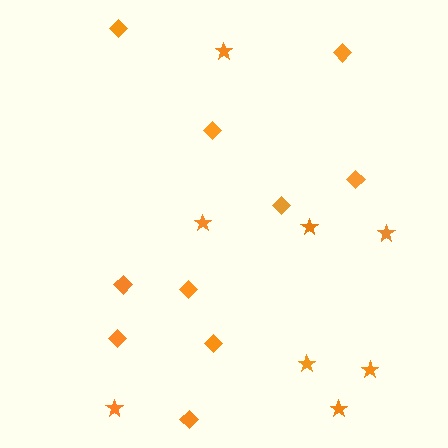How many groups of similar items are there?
There are 2 groups: one group of stars (8) and one group of diamonds (10).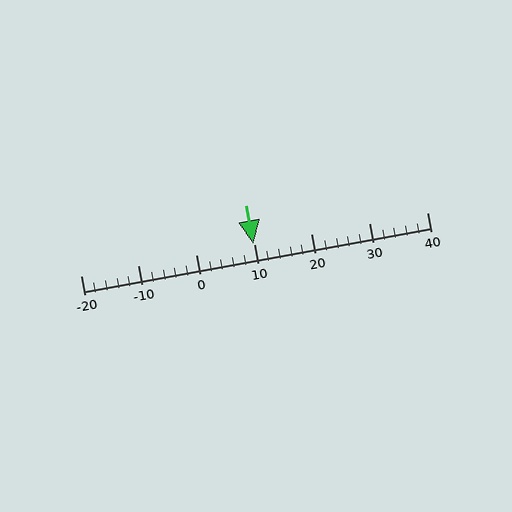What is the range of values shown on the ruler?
The ruler shows values from -20 to 40.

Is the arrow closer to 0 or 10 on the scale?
The arrow is closer to 10.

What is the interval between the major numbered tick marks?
The major tick marks are spaced 10 units apart.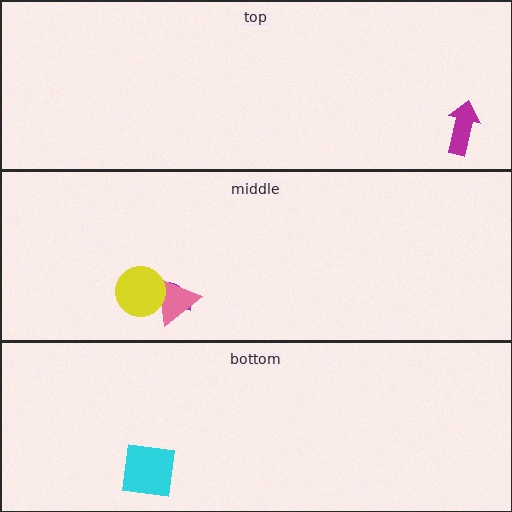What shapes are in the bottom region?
The cyan square.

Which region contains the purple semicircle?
The middle region.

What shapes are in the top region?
The magenta arrow.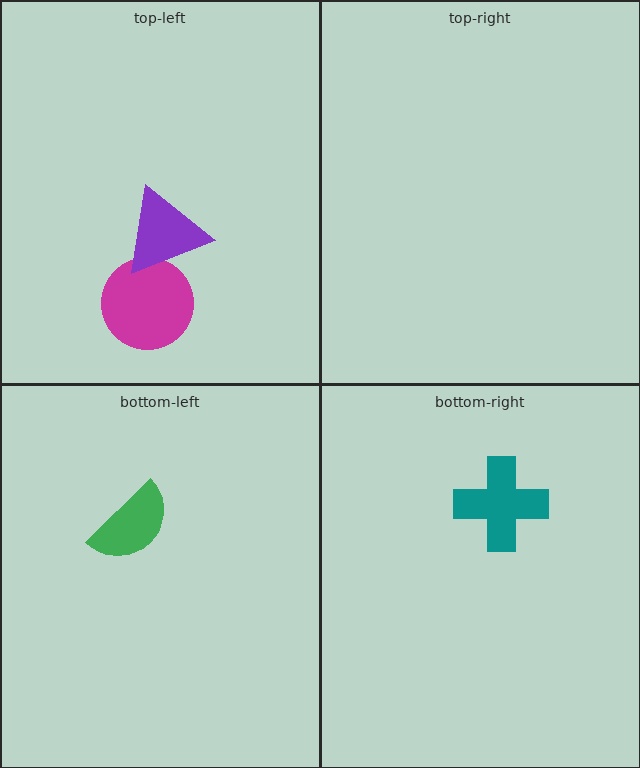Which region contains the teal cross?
The bottom-right region.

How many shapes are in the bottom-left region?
1.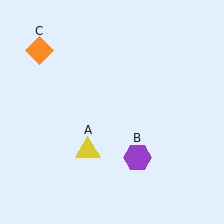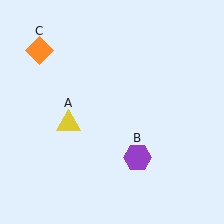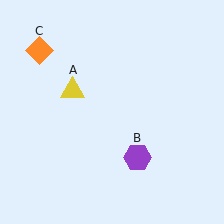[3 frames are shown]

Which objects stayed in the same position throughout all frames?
Purple hexagon (object B) and orange diamond (object C) remained stationary.